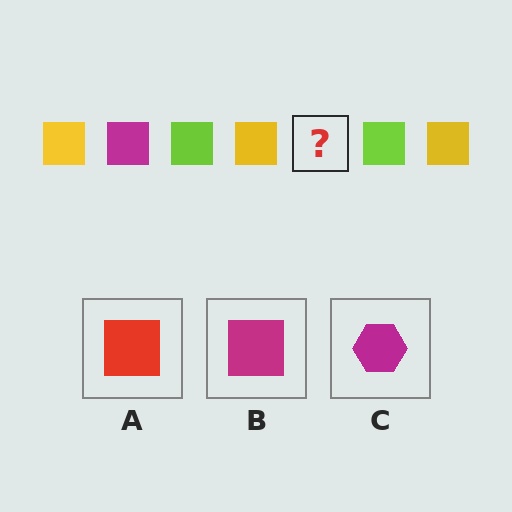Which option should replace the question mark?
Option B.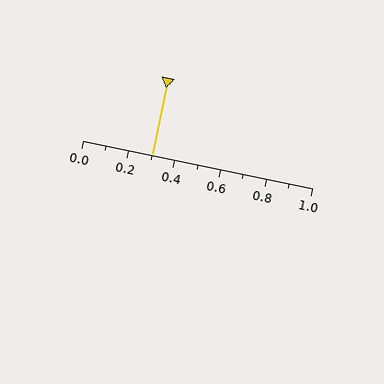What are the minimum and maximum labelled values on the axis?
The axis runs from 0.0 to 1.0.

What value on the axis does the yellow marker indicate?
The marker indicates approximately 0.3.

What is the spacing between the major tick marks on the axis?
The major ticks are spaced 0.2 apart.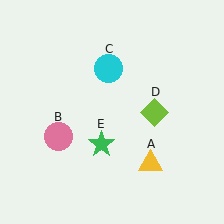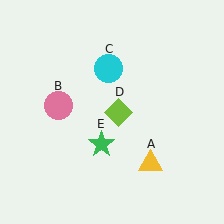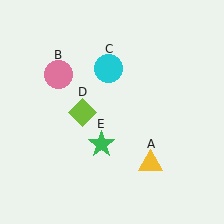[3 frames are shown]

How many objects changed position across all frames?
2 objects changed position: pink circle (object B), lime diamond (object D).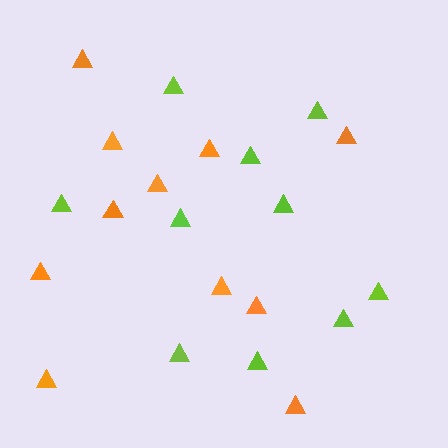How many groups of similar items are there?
There are 2 groups: one group of orange triangles (11) and one group of lime triangles (10).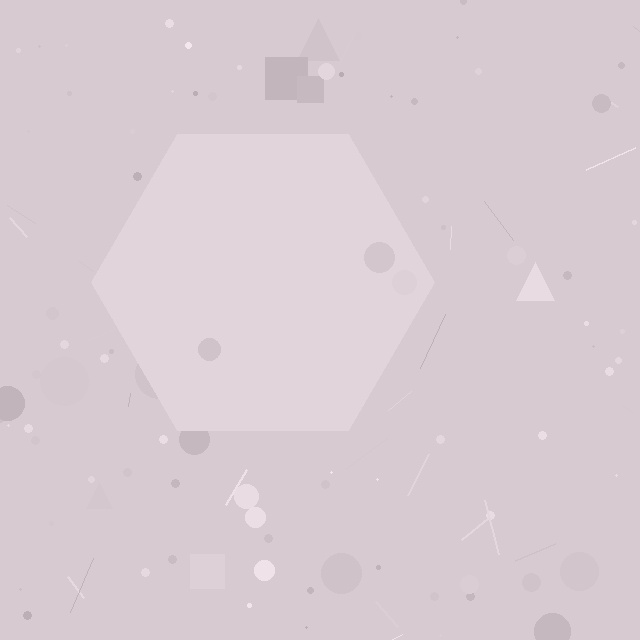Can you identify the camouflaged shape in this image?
The camouflaged shape is a hexagon.